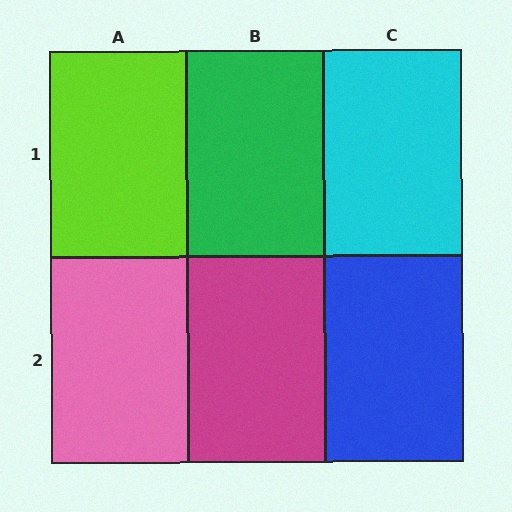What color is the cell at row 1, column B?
Green.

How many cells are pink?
1 cell is pink.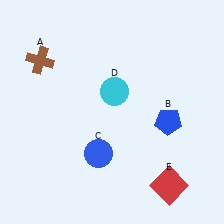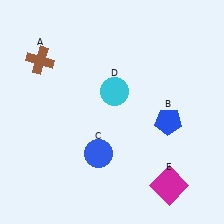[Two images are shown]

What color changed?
The square (E) changed from red in Image 1 to magenta in Image 2.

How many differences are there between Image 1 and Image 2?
There is 1 difference between the two images.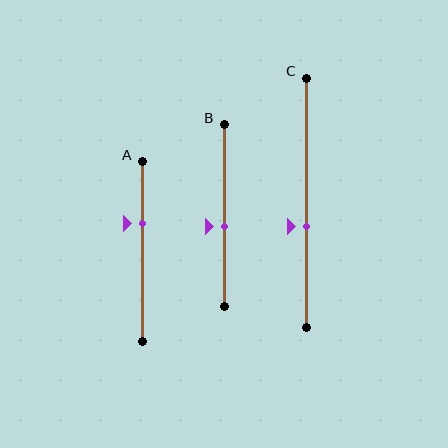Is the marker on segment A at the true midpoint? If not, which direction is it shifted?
No, the marker on segment A is shifted upward by about 16% of the segment length.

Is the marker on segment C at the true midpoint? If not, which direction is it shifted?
No, the marker on segment C is shifted downward by about 10% of the segment length.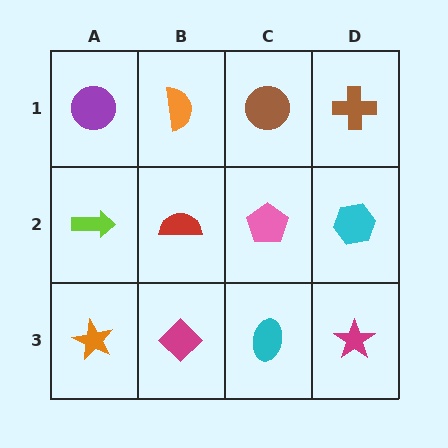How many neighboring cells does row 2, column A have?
3.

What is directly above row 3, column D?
A cyan hexagon.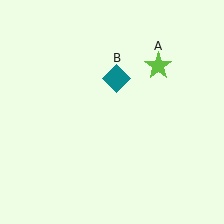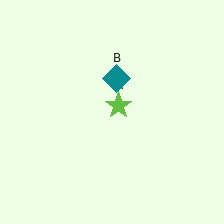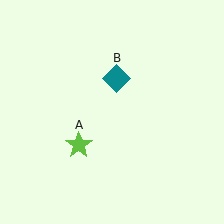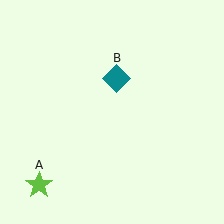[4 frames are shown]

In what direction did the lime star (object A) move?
The lime star (object A) moved down and to the left.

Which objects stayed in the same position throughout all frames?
Teal diamond (object B) remained stationary.